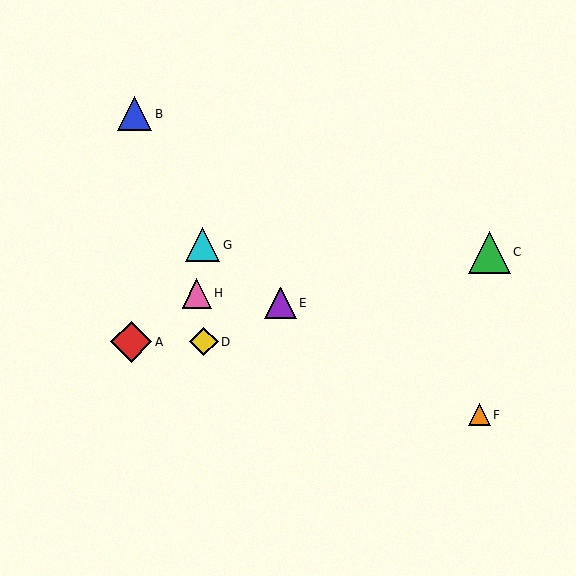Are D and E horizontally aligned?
No, D is at y≈342 and E is at y≈303.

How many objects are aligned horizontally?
2 objects (A, D) are aligned horizontally.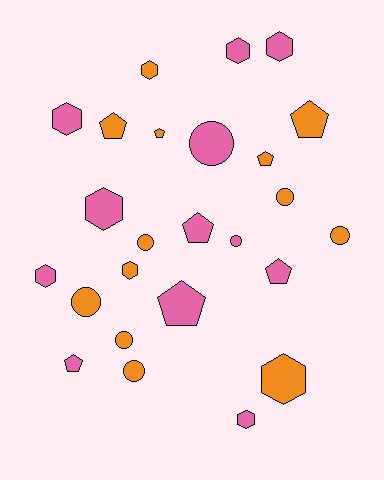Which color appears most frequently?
Orange, with 13 objects.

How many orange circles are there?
There are 6 orange circles.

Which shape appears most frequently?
Hexagon, with 9 objects.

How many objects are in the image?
There are 25 objects.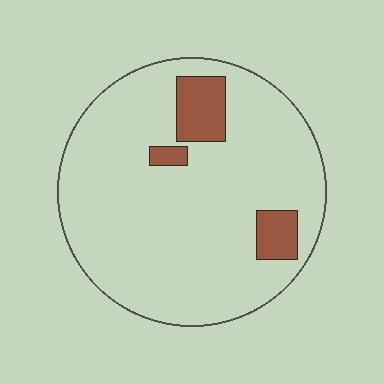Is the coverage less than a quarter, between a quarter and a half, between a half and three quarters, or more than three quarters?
Less than a quarter.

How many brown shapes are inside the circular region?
3.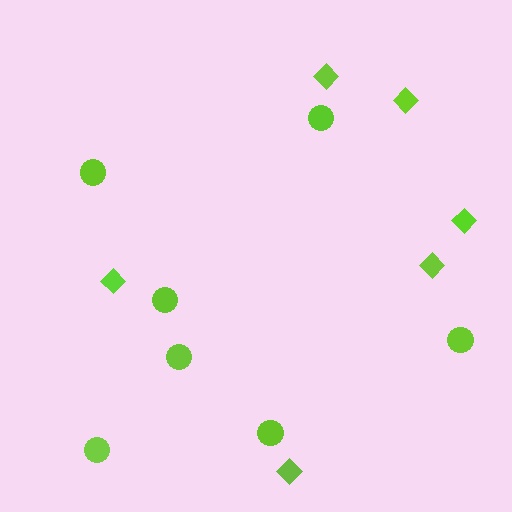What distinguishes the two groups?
There are 2 groups: one group of circles (7) and one group of diamonds (6).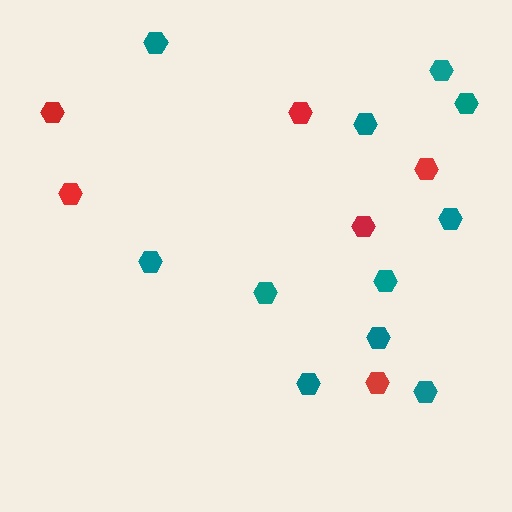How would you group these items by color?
There are 2 groups: one group of red hexagons (6) and one group of teal hexagons (11).